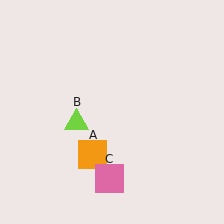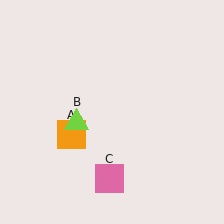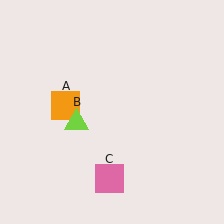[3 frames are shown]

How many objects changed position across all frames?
1 object changed position: orange square (object A).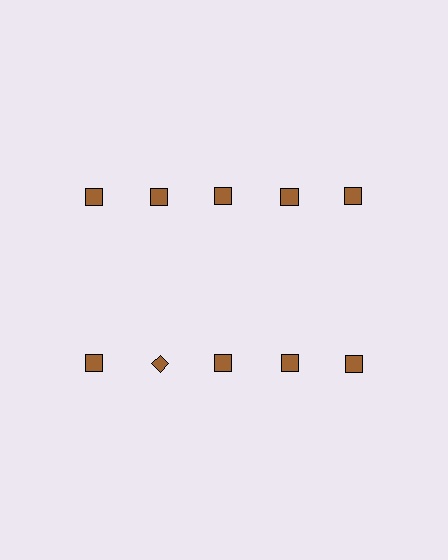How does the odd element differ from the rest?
It has a different shape: diamond instead of square.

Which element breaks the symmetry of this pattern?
The brown diamond in the second row, second from left column breaks the symmetry. All other shapes are brown squares.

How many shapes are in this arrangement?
There are 10 shapes arranged in a grid pattern.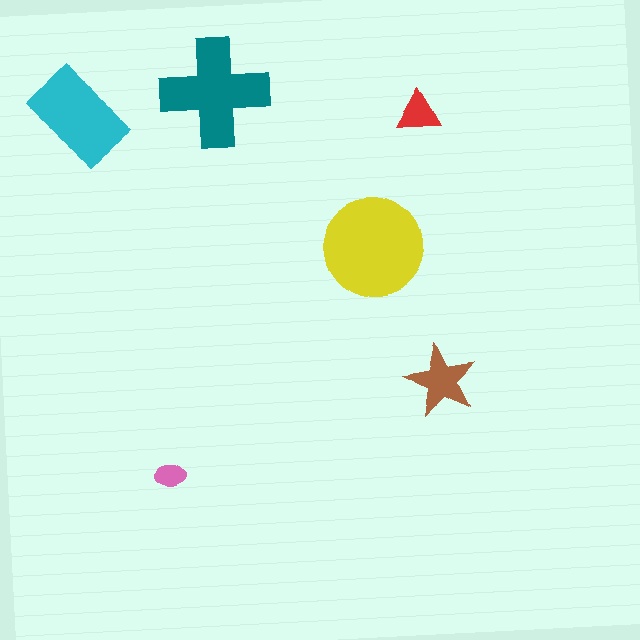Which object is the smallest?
The pink ellipse.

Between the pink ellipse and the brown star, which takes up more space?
The brown star.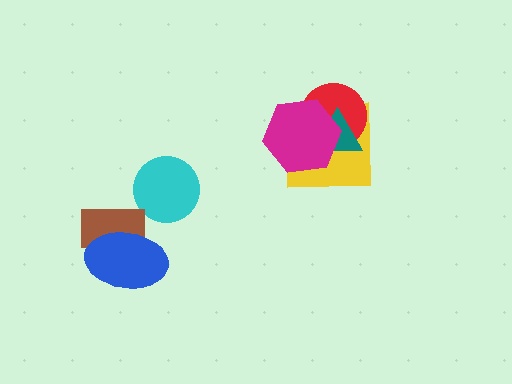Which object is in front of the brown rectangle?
The blue ellipse is in front of the brown rectangle.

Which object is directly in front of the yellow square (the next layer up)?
The red circle is directly in front of the yellow square.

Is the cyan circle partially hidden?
No, no other shape covers it.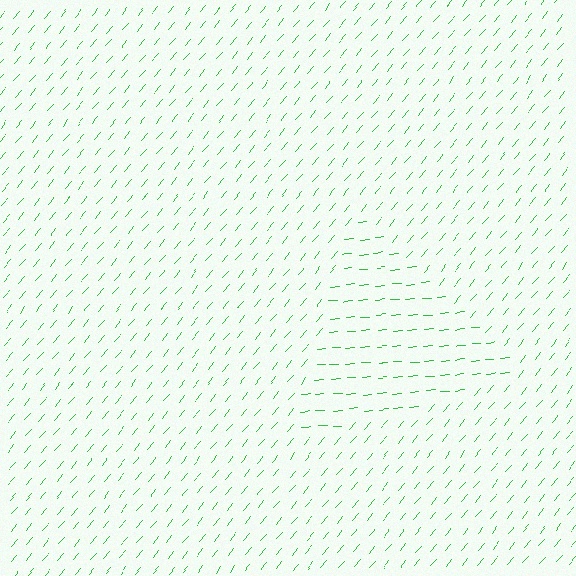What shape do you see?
I see a triangle.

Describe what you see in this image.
The image is filled with small green line segments. A triangle region in the image has lines oriented differently from the surrounding lines, creating a visible texture boundary.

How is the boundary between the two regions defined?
The boundary is defined purely by a change in line orientation (approximately 45 degrees difference). All lines are the same color and thickness.